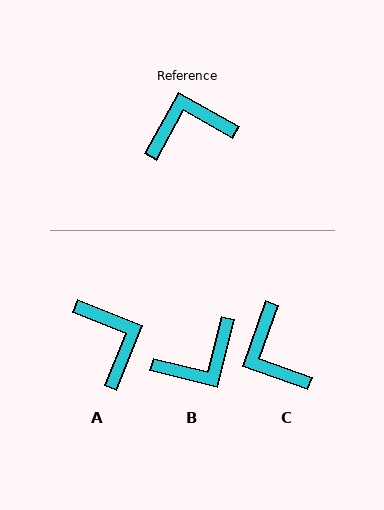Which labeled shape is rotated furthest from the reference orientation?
B, about 165 degrees away.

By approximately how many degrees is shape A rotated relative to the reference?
Approximately 83 degrees clockwise.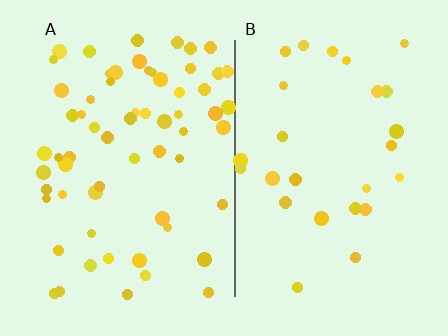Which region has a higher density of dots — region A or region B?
A (the left).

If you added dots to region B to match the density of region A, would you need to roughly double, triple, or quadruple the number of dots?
Approximately double.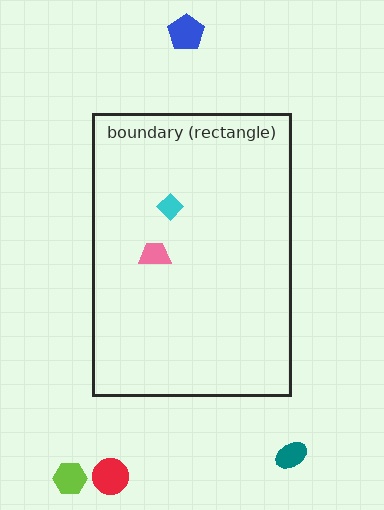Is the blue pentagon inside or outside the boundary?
Outside.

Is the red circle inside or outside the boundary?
Outside.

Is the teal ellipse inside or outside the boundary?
Outside.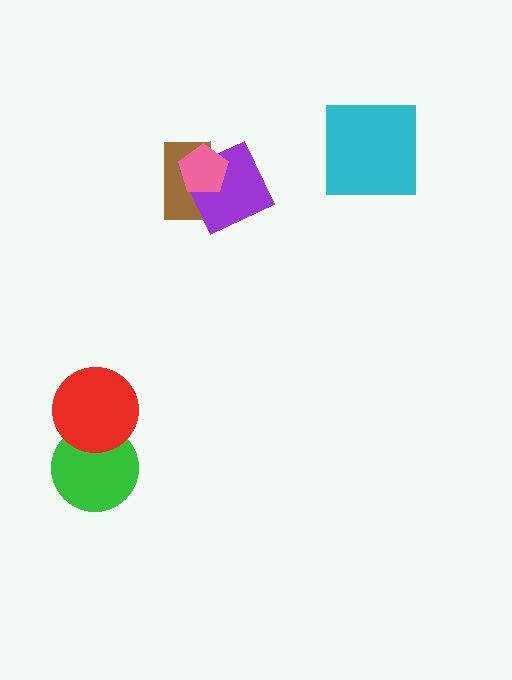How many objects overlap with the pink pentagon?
2 objects overlap with the pink pentagon.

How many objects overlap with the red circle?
1 object overlaps with the red circle.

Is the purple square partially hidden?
Yes, it is partially covered by another shape.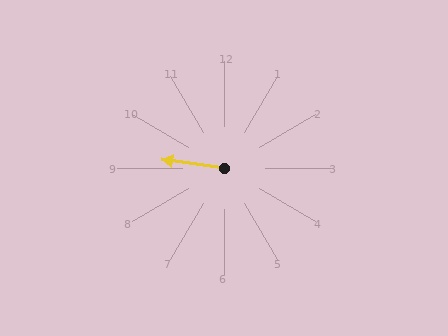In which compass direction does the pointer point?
West.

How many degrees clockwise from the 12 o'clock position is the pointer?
Approximately 277 degrees.